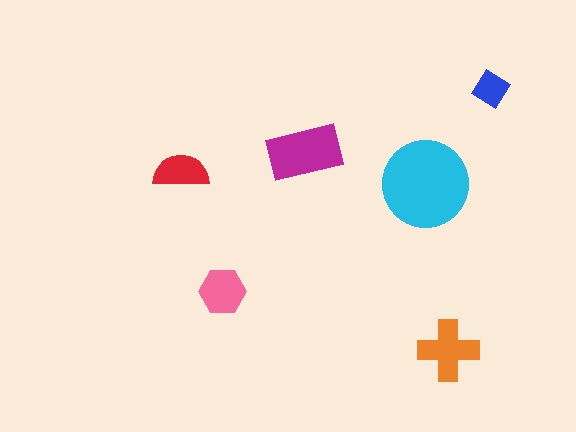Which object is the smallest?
The blue diamond.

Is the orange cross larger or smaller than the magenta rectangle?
Smaller.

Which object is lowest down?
The orange cross is bottommost.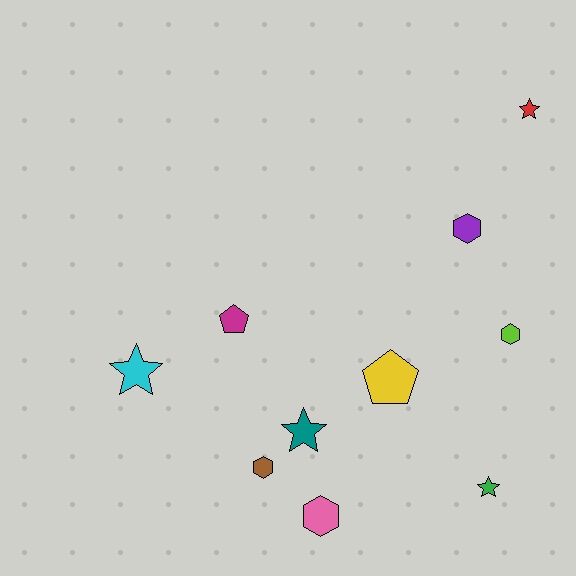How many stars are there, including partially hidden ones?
There are 4 stars.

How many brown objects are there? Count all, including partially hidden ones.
There is 1 brown object.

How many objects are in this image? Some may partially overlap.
There are 10 objects.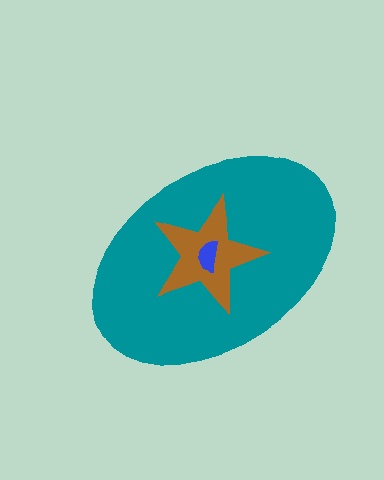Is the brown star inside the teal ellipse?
Yes.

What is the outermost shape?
The teal ellipse.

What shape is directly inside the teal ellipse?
The brown star.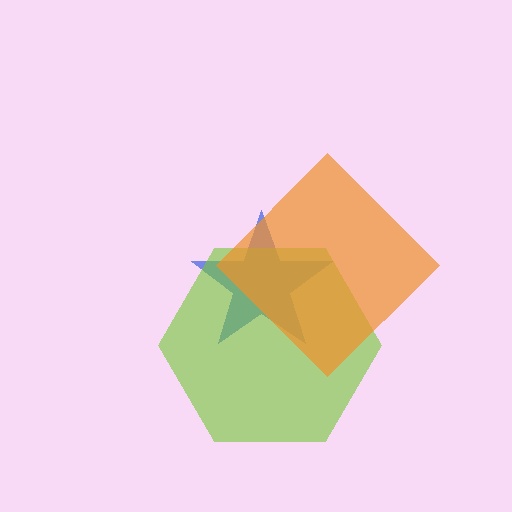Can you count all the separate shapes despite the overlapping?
Yes, there are 3 separate shapes.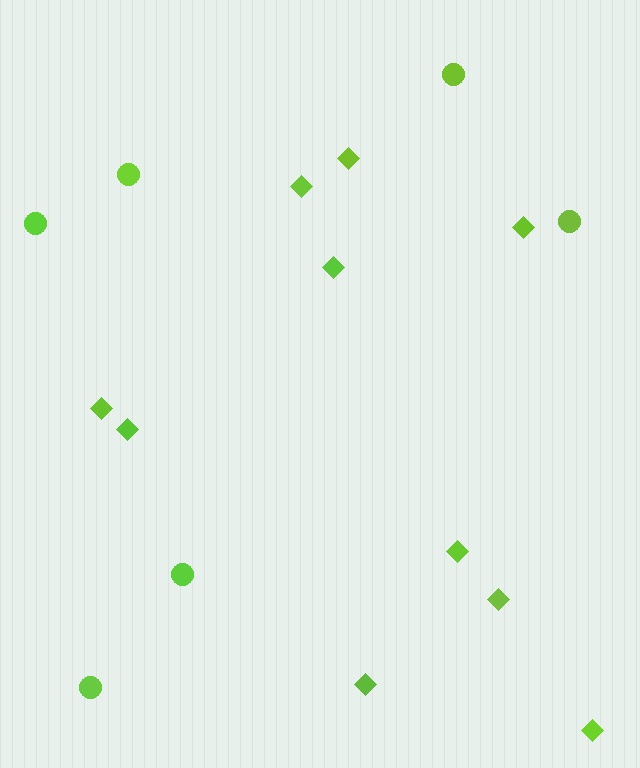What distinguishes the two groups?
There are 2 groups: one group of circles (6) and one group of diamonds (10).